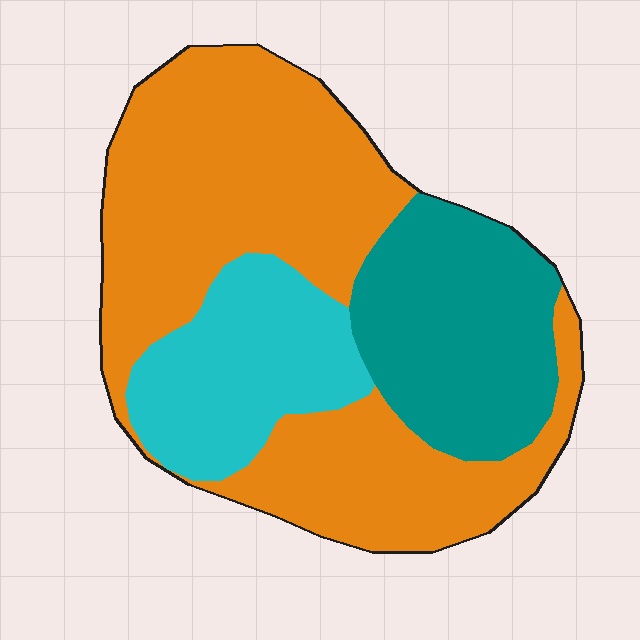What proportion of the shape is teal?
Teal covers 24% of the shape.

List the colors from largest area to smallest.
From largest to smallest: orange, teal, cyan.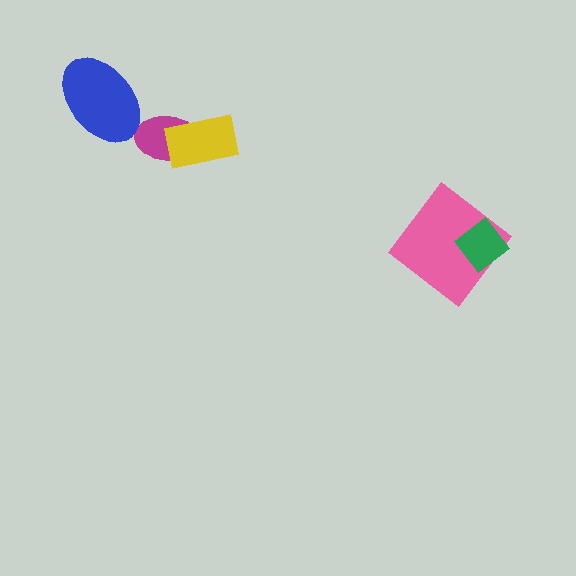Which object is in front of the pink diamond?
The green diamond is in front of the pink diamond.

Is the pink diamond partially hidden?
Yes, it is partially covered by another shape.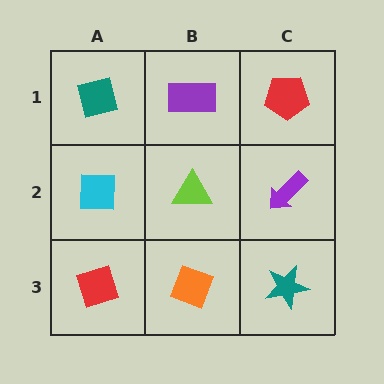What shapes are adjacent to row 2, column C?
A red pentagon (row 1, column C), a teal star (row 3, column C), a lime triangle (row 2, column B).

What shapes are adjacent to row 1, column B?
A lime triangle (row 2, column B), a teal square (row 1, column A), a red pentagon (row 1, column C).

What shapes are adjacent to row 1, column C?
A purple arrow (row 2, column C), a purple rectangle (row 1, column B).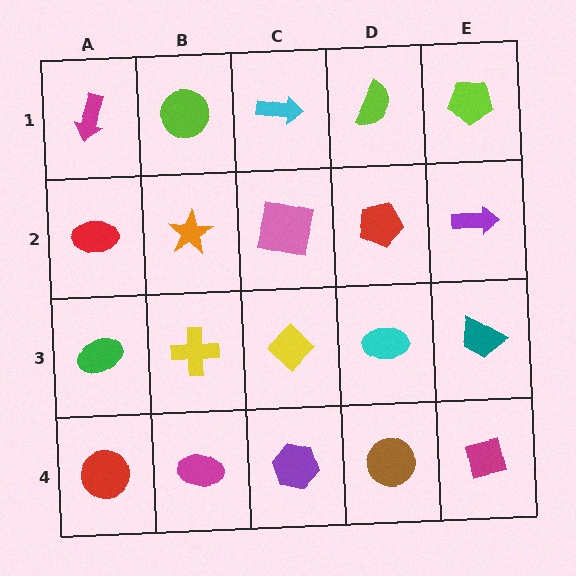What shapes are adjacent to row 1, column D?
A red pentagon (row 2, column D), a cyan arrow (row 1, column C), a lime pentagon (row 1, column E).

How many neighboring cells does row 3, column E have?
3.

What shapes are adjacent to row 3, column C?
A pink square (row 2, column C), a purple hexagon (row 4, column C), a yellow cross (row 3, column B), a cyan ellipse (row 3, column D).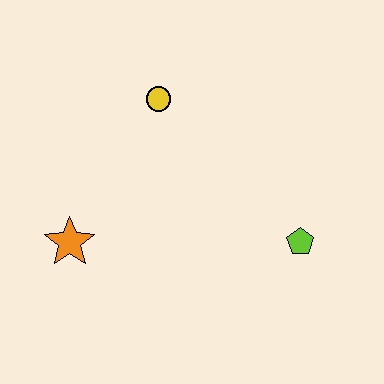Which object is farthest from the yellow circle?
The lime pentagon is farthest from the yellow circle.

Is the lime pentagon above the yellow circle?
No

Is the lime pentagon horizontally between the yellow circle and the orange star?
No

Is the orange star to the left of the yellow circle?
Yes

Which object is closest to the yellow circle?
The orange star is closest to the yellow circle.